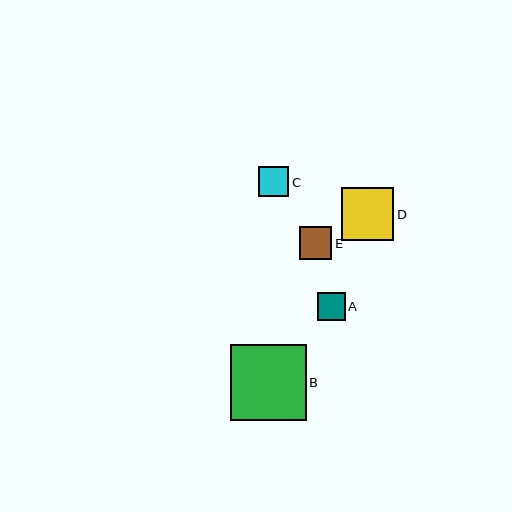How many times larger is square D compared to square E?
Square D is approximately 1.6 times the size of square E.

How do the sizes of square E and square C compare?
Square E and square C are approximately the same size.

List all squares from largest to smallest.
From largest to smallest: B, D, E, C, A.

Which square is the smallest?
Square A is the smallest with a size of approximately 28 pixels.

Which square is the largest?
Square B is the largest with a size of approximately 76 pixels.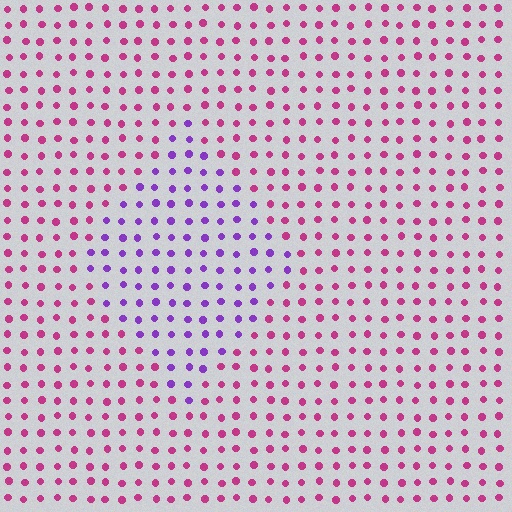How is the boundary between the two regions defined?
The boundary is defined purely by a slight shift in hue (about 50 degrees). Spacing, size, and orientation are identical on both sides.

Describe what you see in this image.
The image is filled with small magenta elements in a uniform arrangement. A diamond-shaped region is visible where the elements are tinted to a slightly different hue, forming a subtle color boundary.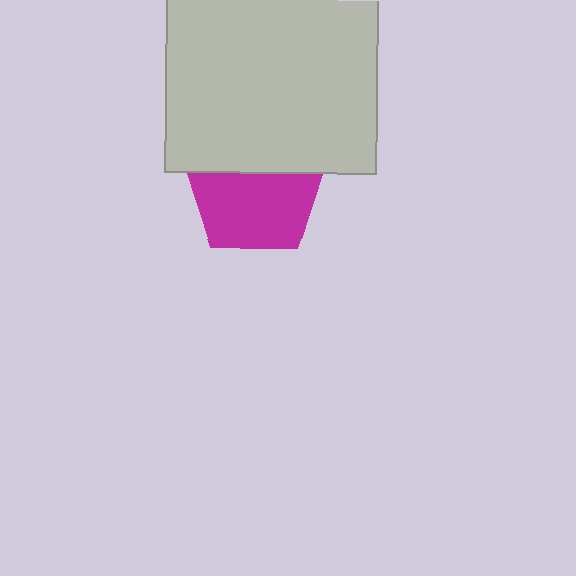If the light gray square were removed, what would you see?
You would see the complete magenta pentagon.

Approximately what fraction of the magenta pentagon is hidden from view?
Roughly 36% of the magenta pentagon is hidden behind the light gray square.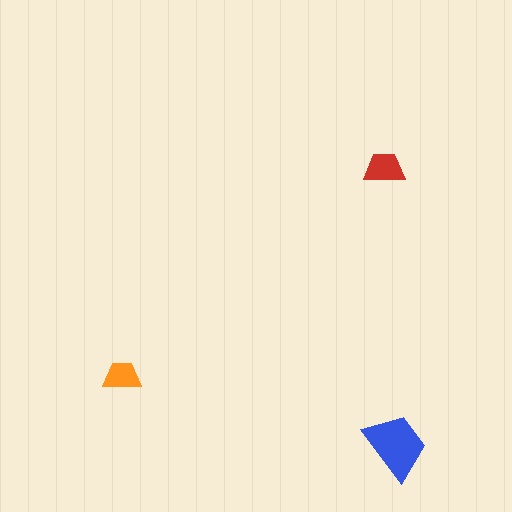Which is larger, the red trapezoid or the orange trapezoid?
The red one.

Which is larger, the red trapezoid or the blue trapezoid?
The blue one.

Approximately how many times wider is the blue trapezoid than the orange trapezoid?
About 2 times wider.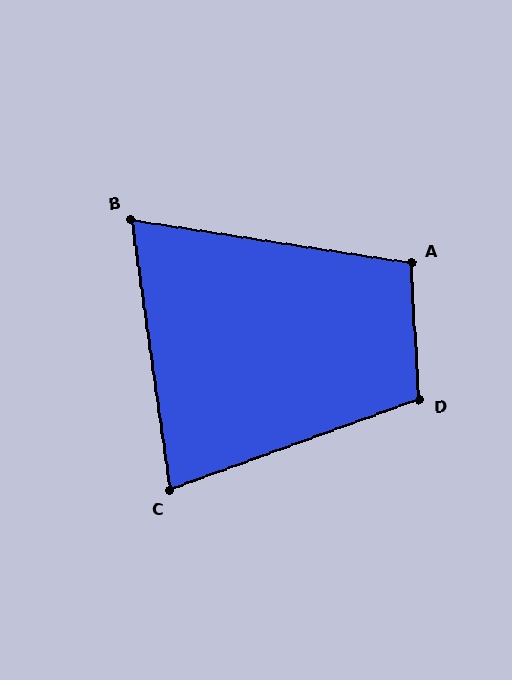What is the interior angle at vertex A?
Approximately 102 degrees (obtuse).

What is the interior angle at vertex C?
Approximately 78 degrees (acute).